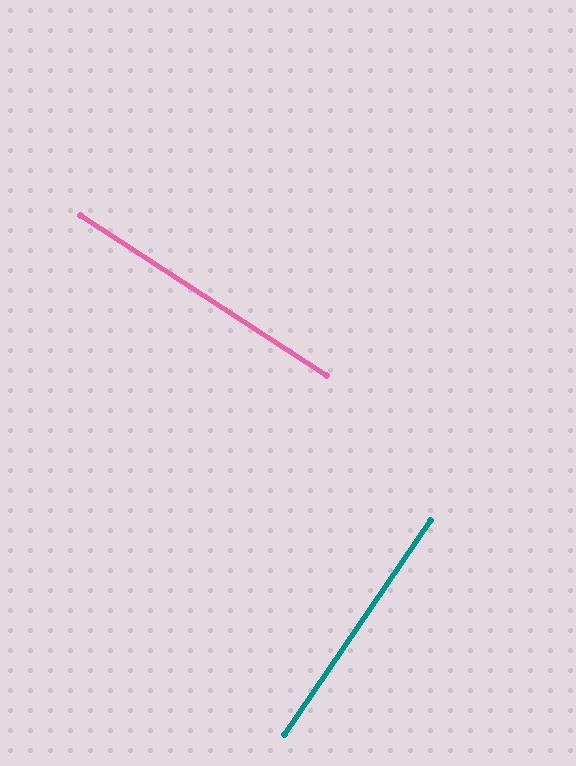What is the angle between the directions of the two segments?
Approximately 89 degrees.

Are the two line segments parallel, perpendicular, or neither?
Perpendicular — they meet at approximately 89°.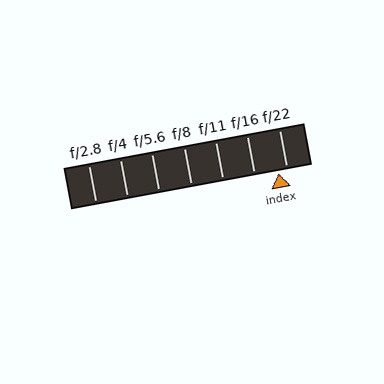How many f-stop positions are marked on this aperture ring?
There are 7 f-stop positions marked.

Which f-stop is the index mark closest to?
The index mark is closest to f/22.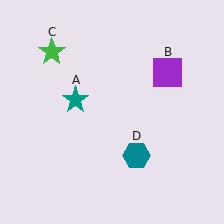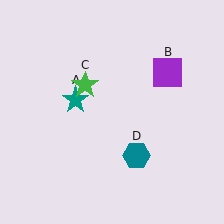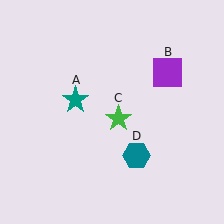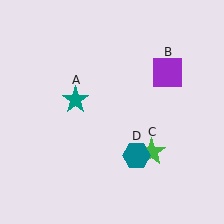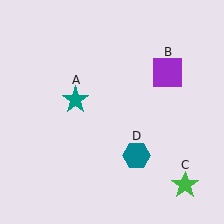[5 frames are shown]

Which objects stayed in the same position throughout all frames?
Teal star (object A) and purple square (object B) and teal hexagon (object D) remained stationary.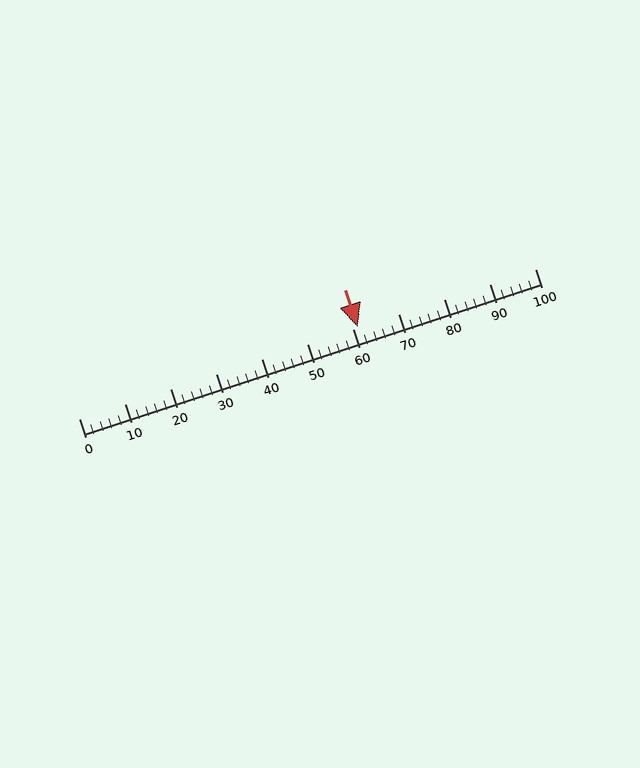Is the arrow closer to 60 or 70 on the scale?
The arrow is closer to 60.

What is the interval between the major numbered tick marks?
The major tick marks are spaced 10 units apart.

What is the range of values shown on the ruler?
The ruler shows values from 0 to 100.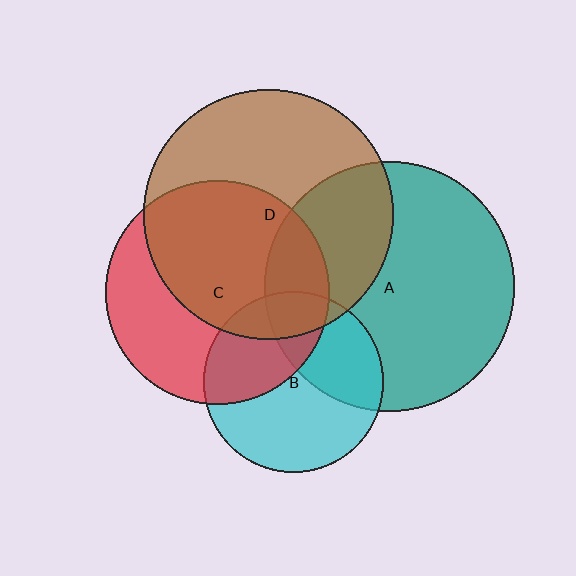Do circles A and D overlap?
Yes.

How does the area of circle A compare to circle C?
Approximately 1.2 times.